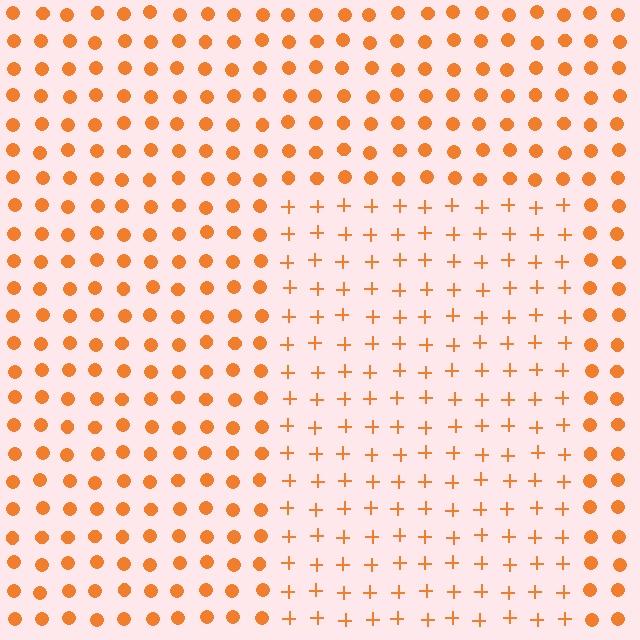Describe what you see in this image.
The image is filled with small orange elements arranged in a uniform grid. A rectangle-shaped region contains plus signs, while the surrounding area contains circles. The boundary is defined purely by the change in element shape.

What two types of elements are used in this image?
The image uses plus signs inside the rectangle region and circles outside it.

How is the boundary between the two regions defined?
The boundary is defined by a change in element shape: plus signs inside vs. circles outside. All elements share the same color and spacing.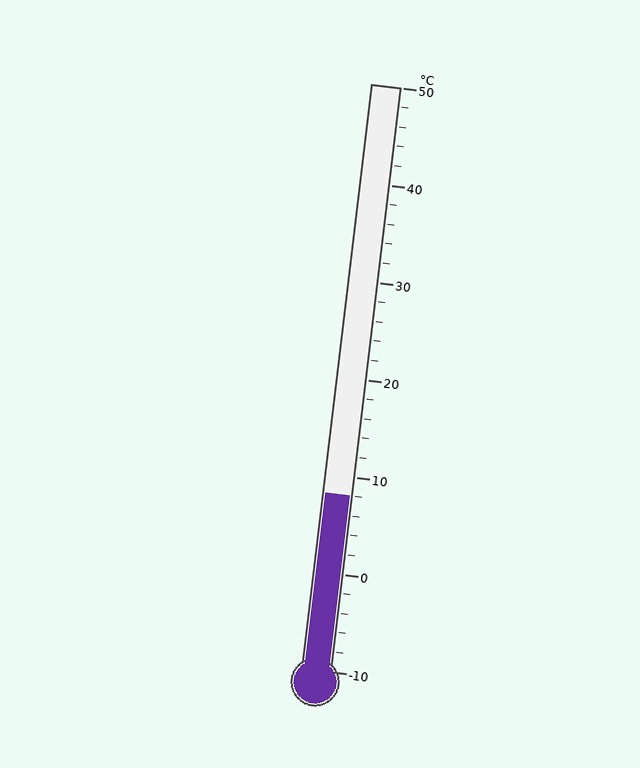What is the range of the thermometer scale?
The thermometer scale ranges from -10°C to 50°C.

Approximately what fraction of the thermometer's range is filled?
The thermometer is filled to approximately 30% of its range.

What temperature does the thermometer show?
The thermometer shows approximately 8°C.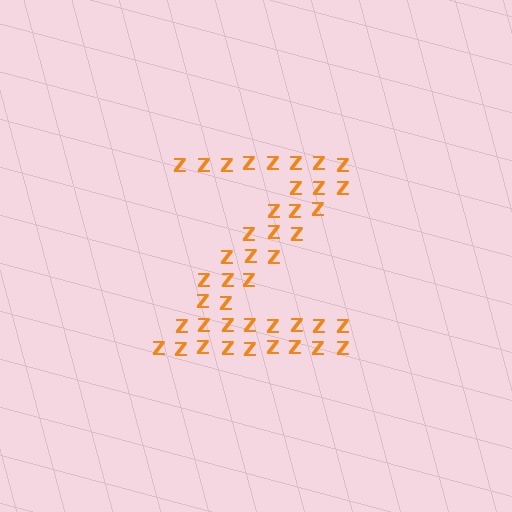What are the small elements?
The small elements are letter Z's.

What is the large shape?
The large shape is the letter Z.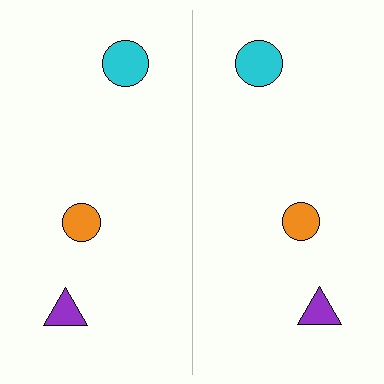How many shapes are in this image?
There are 6 shapes in this image.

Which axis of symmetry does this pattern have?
The pattern has a vertical axis of symmetry running through the center of the image.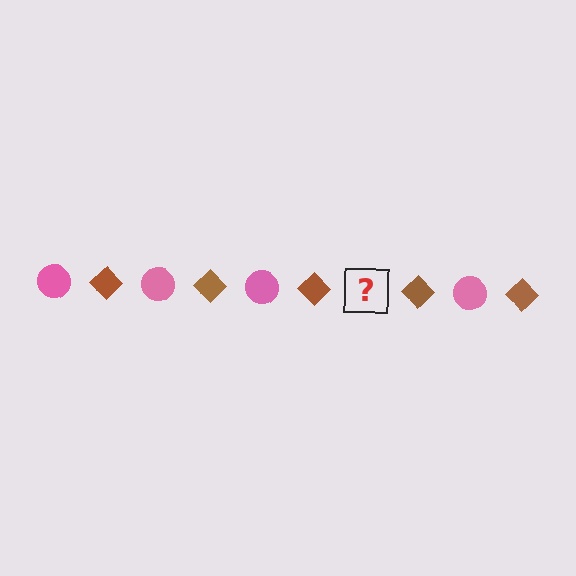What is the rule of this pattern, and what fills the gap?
The rule is that the pattern alternates between pink circle and brown diamond. The gap should be filled with a pink circle.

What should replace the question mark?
The question mark should be replaced with a pink circle.